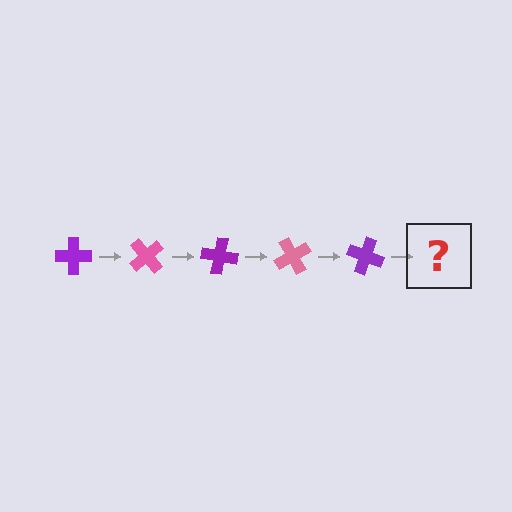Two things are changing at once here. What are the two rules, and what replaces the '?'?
The two rules are that it rotates 50 degrees each step and the color cycles through purple and pink. The '?' should be a pink cross, rotated 250 degrees from the start.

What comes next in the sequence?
The next element should be a pink cross, rotated 250 degrees from the start.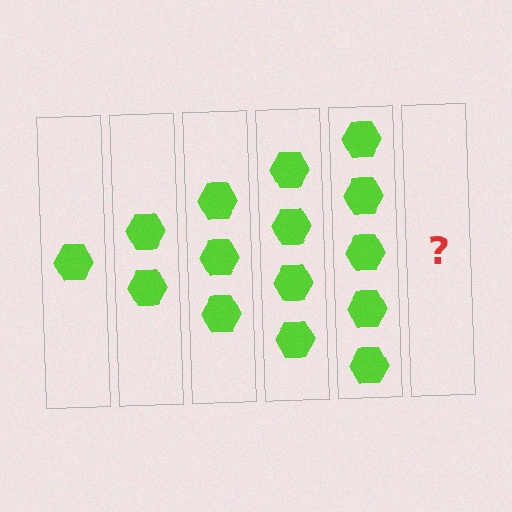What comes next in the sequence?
The next element should be 6 hexagons.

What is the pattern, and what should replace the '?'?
The pattern is that each step adds one more hexagon. The '?' should be 6 hexagons.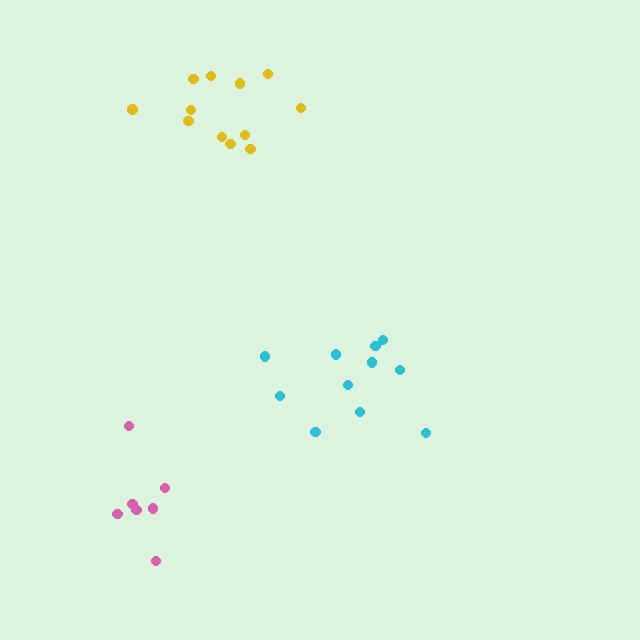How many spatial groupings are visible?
There are 3 spatial groupings.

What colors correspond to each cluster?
The clusters are colored: pink, yellow, cyan.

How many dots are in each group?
Group 1: 7 dots, Group 2: 12 dots, Group 3: 11 dots (30 total).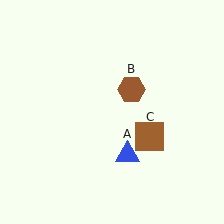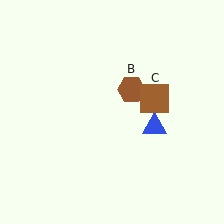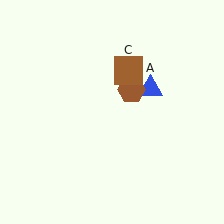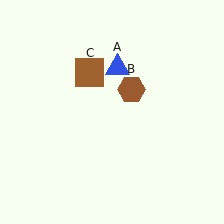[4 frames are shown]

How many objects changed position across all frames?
2 objects changed position: blue triangle (object A), brown square (object C).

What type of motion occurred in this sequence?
The blue triangle (object A), brown square (object C) rotated counterclockwise around the center of the scene.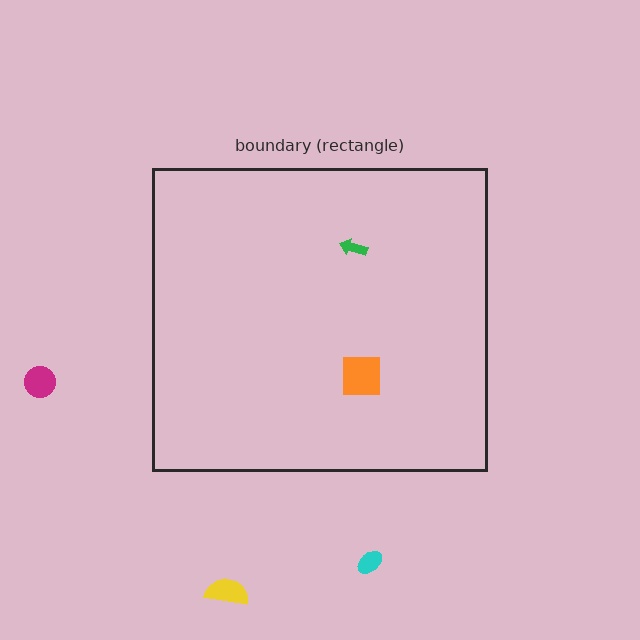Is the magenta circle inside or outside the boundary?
Outside.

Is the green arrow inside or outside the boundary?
Inside.